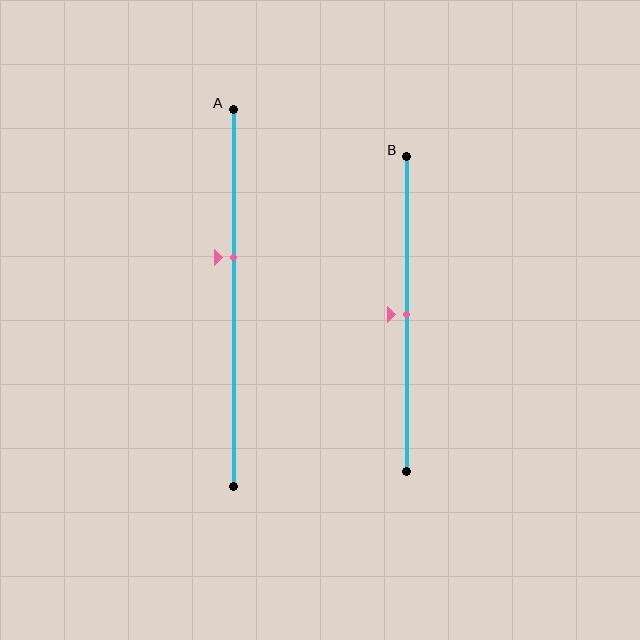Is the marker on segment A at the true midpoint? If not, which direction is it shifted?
No, the marker on segment A is shifted upward by about 11% of the segment length.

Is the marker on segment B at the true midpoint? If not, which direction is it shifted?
Yes, the marker on segment B is at the true midpoint.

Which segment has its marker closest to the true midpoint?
Segment B has its marker closest to the true midpoint.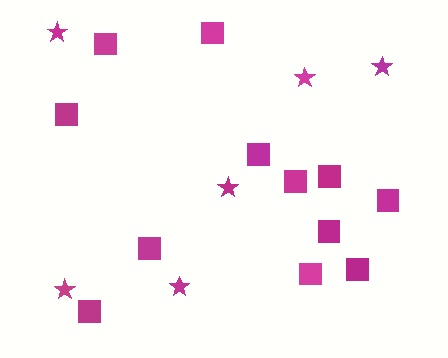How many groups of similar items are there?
There are 2 groups: one group of stars (6) and one group of squares (12).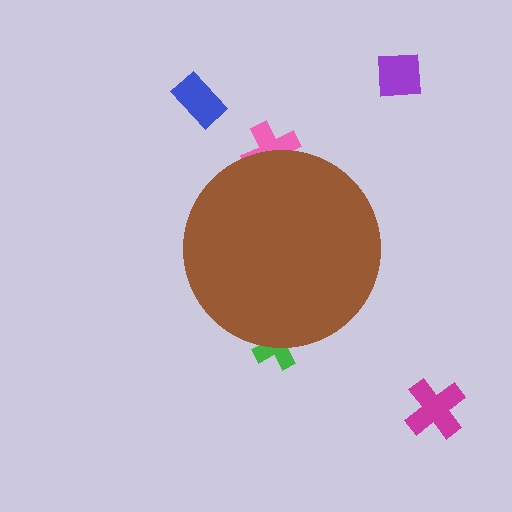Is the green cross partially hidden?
Yes, the green cross is partially hidden behind the brown circle.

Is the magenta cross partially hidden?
No, the magenta cross is fully visible.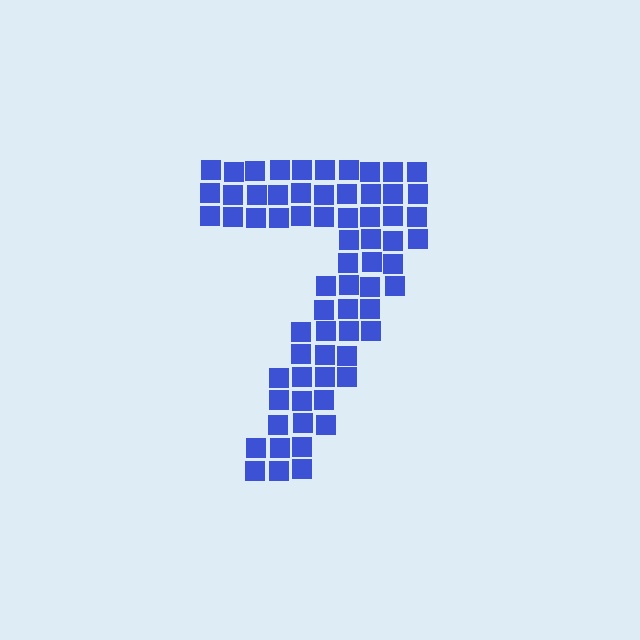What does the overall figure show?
The overall figure shows the digit 7.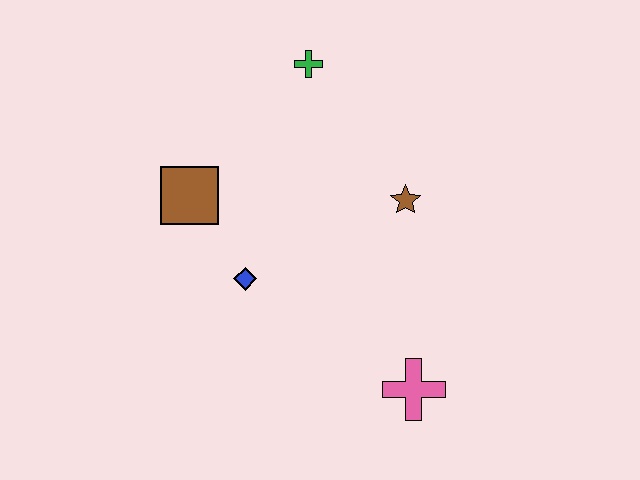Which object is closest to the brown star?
The green cross is closest to the brown star.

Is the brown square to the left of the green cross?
Yes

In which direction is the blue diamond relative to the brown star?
The blue diamond is to the left of the brown star.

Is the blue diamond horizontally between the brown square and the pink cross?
Yes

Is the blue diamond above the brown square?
No